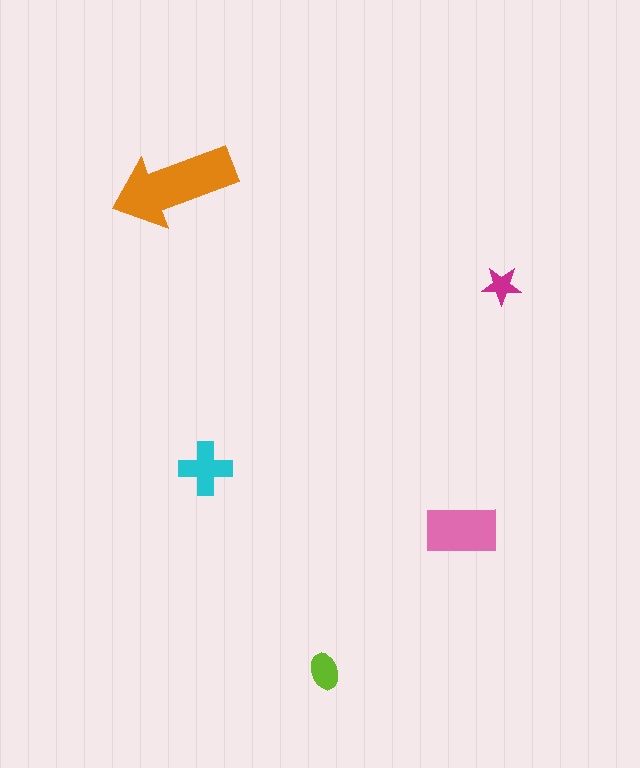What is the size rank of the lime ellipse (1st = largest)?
4th.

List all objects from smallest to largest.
The magenta star, the lime ellipse, the cyan cross, the pink rectangle, the orange arrow.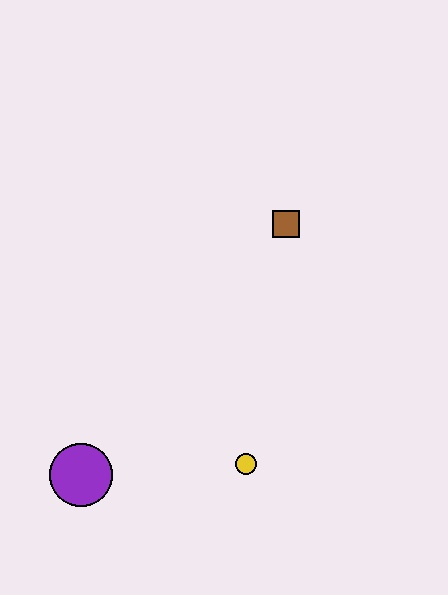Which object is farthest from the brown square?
The purple circle is farthest from the brown square.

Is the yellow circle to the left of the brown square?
Yes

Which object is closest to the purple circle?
The yellow circle is closest to the purple circle.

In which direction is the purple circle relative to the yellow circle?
The purple circle is to the left of the yellow circle.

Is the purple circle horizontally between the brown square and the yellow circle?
No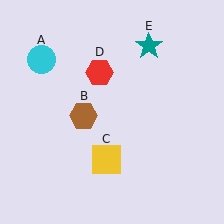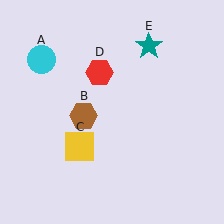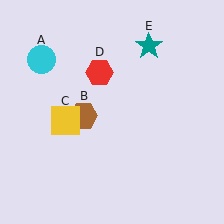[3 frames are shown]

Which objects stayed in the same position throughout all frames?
Cyan circle (object A) and brown hexagon (object B) and red hexagon (object D) and teal star (object E) remained stationary.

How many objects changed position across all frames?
1 object changed position: yellow square (object C).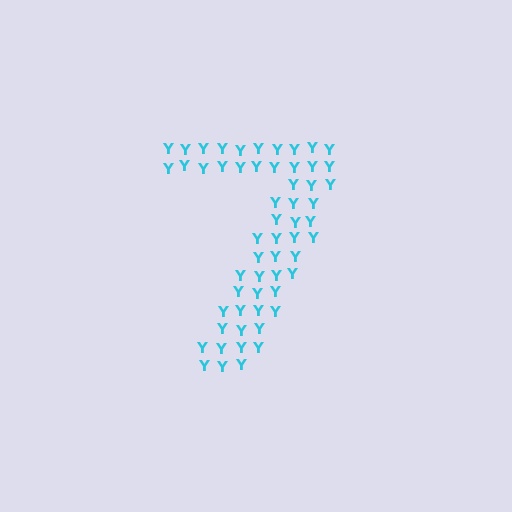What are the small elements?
The small elements are letter Y's.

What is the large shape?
The large shape is the digit 7.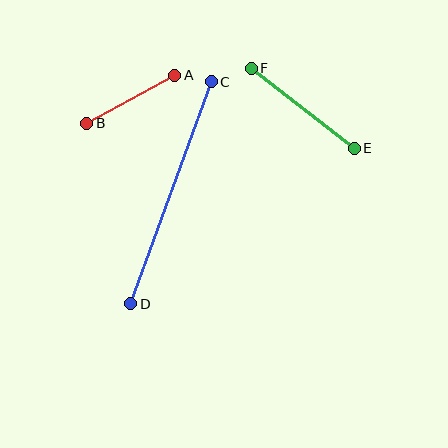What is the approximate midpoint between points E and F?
The midpoint is at approximately (303, 108) pixels.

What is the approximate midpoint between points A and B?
The midpoint is at approximately (131, 99) pixels.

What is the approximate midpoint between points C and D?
The midpoint is at approximately (171, 193) pixels.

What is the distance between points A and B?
The distance is approximately 100 pixels.